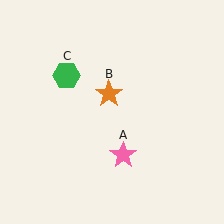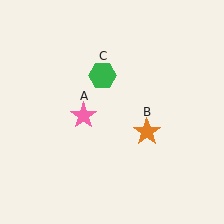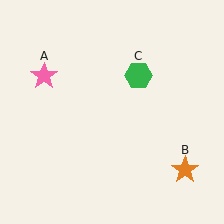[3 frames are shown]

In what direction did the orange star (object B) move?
The orange star (object B) moved down and to the right.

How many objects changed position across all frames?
3 objects changed position: pink star (object A), orange star (object B), green hexagon (object C).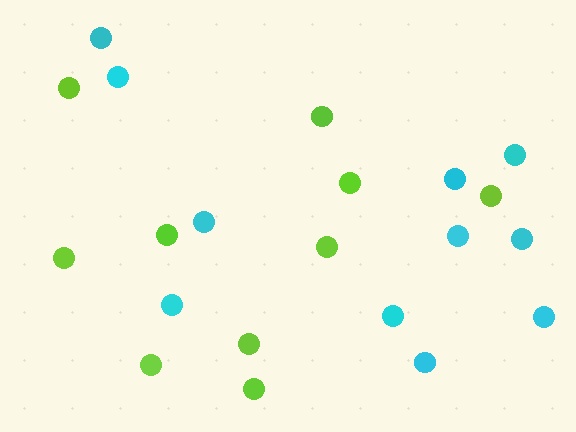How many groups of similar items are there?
There are 2 groups: one group of cyan circles (11) and one group of lime circles (10).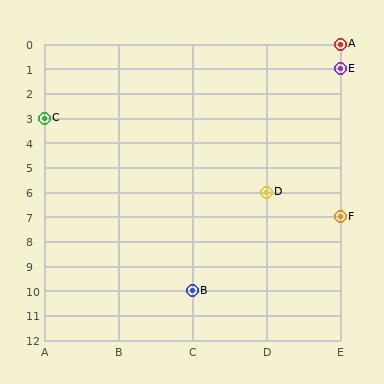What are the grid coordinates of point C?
Point C is at grid coordinates (A, 3).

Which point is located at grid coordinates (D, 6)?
Point D is at (D, 6).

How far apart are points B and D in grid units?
Points B and D are 1 column and 4 rows apart (about 4.1 grid units diagonally).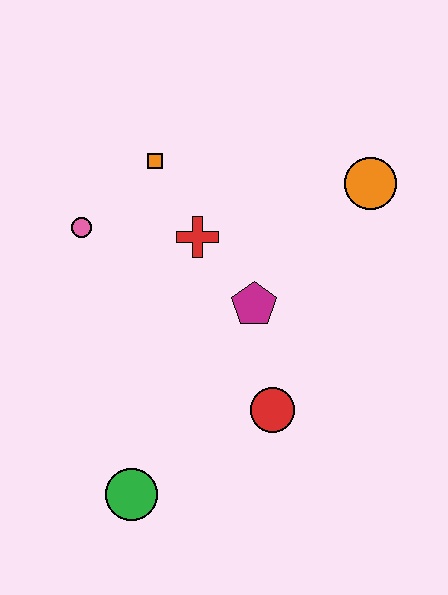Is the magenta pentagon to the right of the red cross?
Yes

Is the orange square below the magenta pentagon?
No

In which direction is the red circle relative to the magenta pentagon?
The red circle is below the magenta pentagon.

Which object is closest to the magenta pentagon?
The red cross is closest to the magenta pentagon.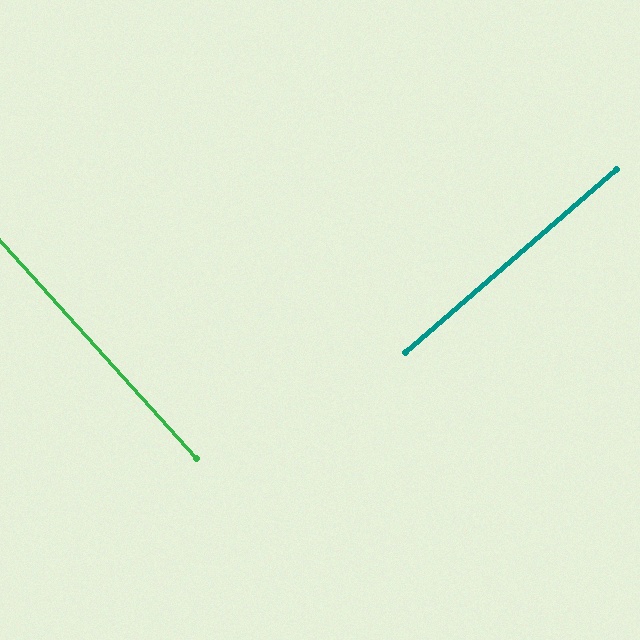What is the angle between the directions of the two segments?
Approximately 89 degrees.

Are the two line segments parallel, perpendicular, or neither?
Perpendicular — they meet at approximately 89°.